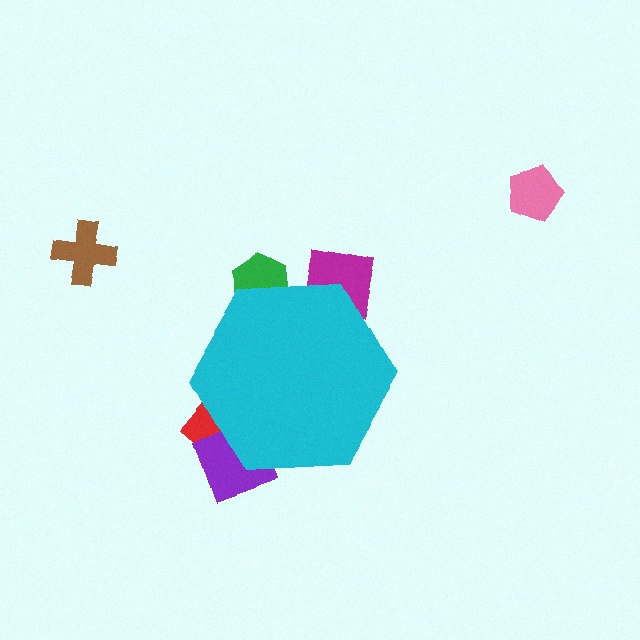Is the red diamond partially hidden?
Yes, the red diamond is partially hidden behind the cyan hexagon.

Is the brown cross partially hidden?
No, the brown cross is fully visible.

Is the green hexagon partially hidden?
Yes, the green hexagon is partially hidden behind the cyan hexagon.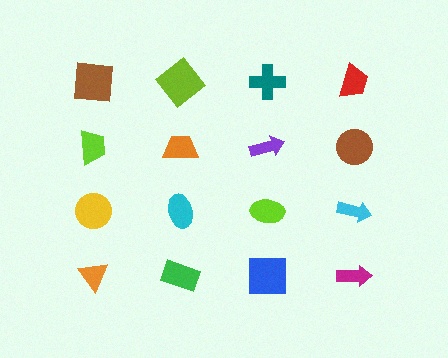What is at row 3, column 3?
A lime ellipse.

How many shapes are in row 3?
4 shapes.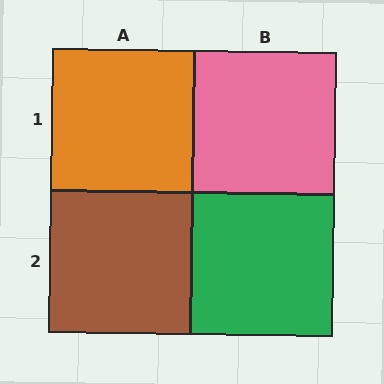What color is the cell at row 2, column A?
Brown.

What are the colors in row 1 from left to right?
Orange, pink.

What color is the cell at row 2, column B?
Green.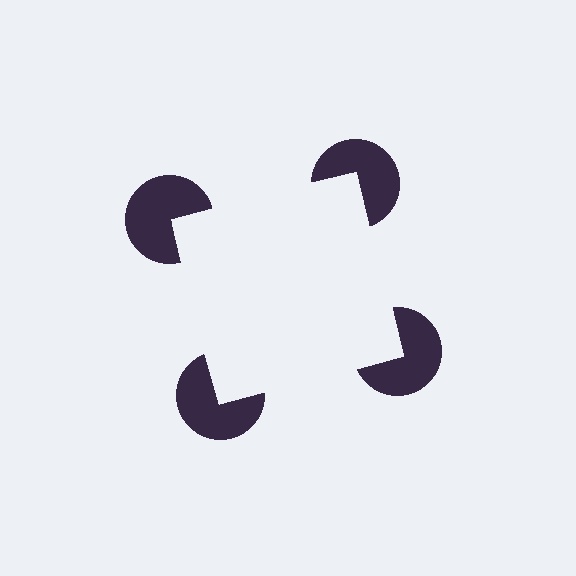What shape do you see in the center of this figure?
An illusory square — its edges are inferred from the aligned wedge cuts in the pac-man discs, not physically drawn.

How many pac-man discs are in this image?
There are 4 — one at each vertex of the illusory square.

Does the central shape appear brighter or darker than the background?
It typically appears slightly brighter than the background, even though no actual brightness change is drawn.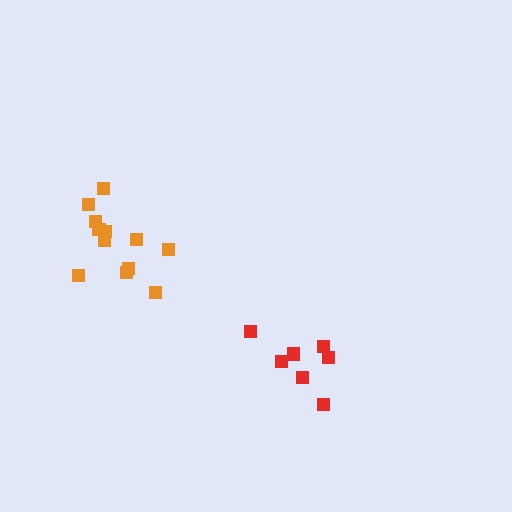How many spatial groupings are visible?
There are 2 spatial groupings.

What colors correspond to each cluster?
The clusters are colored: orange, red.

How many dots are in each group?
Group 1: 12 dots, Group 2: 7 dots (19 total).